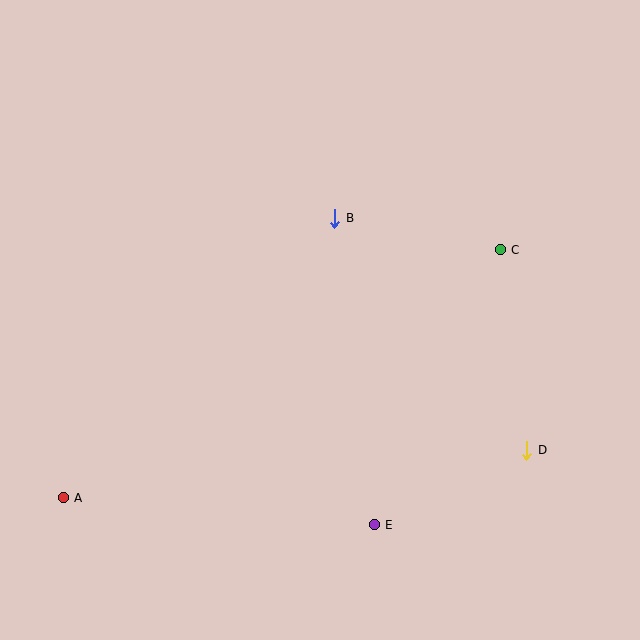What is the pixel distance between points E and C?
The distance between E and C is 303 pixels.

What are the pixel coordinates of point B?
Point B is at (335, 218).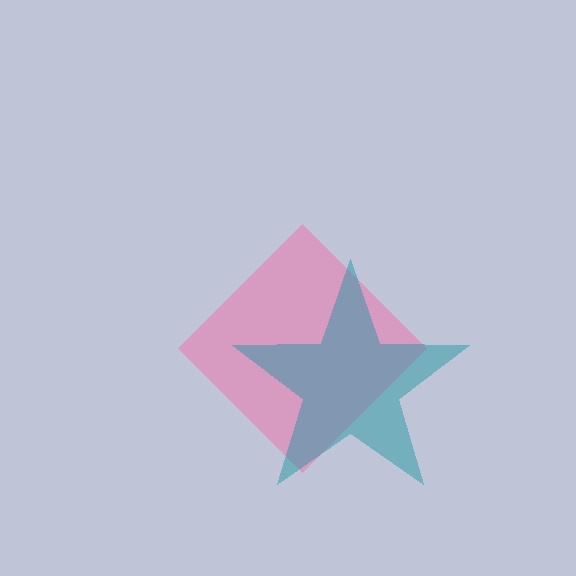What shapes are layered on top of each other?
The layered shapes are: a pink diamond, a teal star.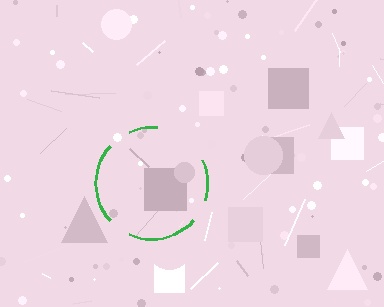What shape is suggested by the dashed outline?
The dashed outline suggests a circle.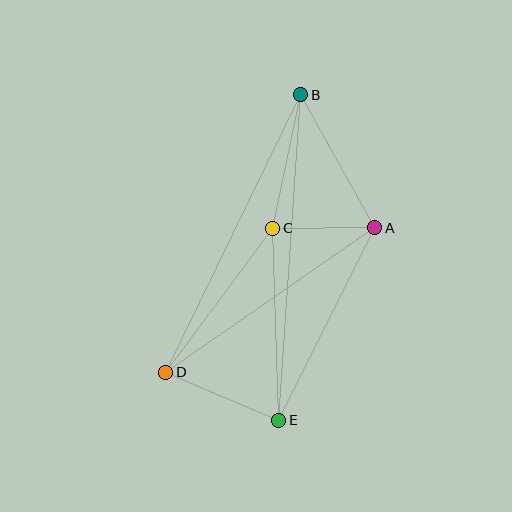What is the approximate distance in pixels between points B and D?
The distance between B and D is approximately 309 pixels.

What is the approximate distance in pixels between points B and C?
The distance between B and C is approximately 136 pixels.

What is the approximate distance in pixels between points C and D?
The distance between C and D is approximately 179 pixels.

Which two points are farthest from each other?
Points B and E are farthest from each other.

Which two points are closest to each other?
Points A and C are closest to each other.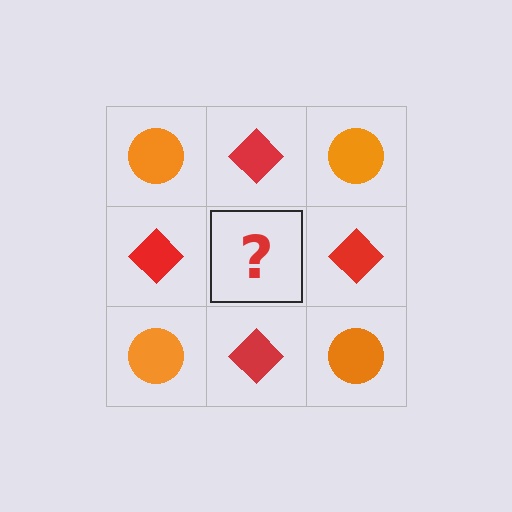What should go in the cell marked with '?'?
The missing cell should contain an orange circle.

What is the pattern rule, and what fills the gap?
The rule is that it alternates orange circle and red diamond in a checkerboard pattern. The gap should be filled with an orange circle.